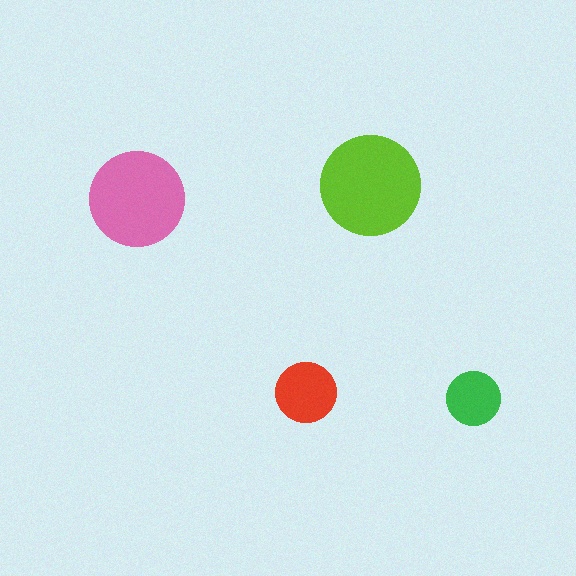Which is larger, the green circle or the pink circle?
The pink one.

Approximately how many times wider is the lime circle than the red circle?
About 1.5 times wider.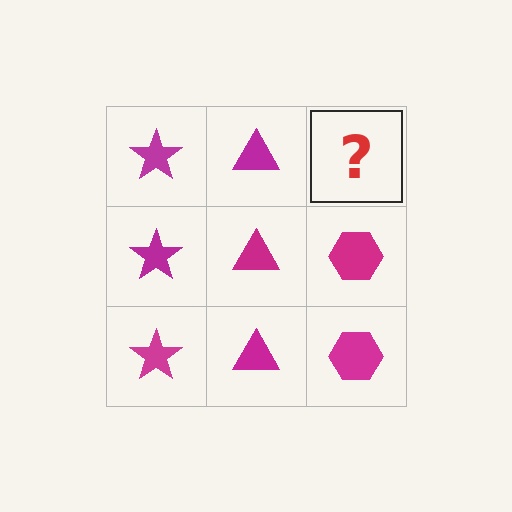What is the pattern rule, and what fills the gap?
The rule is that each column has a consistent shape. The gap should be filled with a magenta hexagon.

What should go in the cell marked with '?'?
The missing cell should contain a magenta hexagon.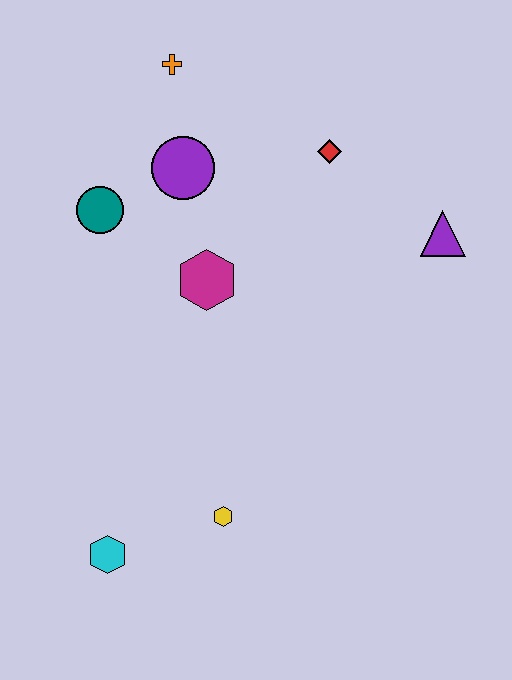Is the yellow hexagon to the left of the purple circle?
No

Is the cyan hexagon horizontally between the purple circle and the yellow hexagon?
No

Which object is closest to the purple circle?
The teal circle is closest to the purple circle.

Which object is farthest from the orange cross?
The cyan hexagon is farthest from the orange cross.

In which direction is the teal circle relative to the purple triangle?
The teal circle is to the left of the purple triangle.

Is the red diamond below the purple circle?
No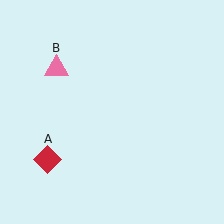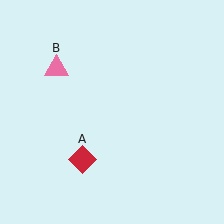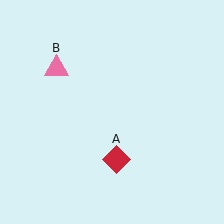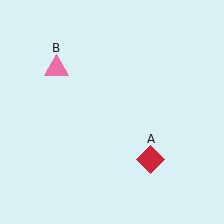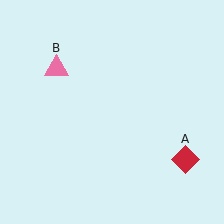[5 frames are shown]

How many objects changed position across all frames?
1 object changed position: red diamond (object A).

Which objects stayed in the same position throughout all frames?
Pink triangle (object B) remained stationary.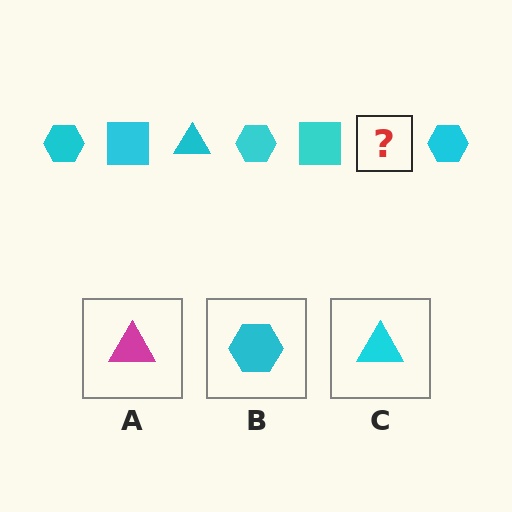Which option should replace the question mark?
Option C.